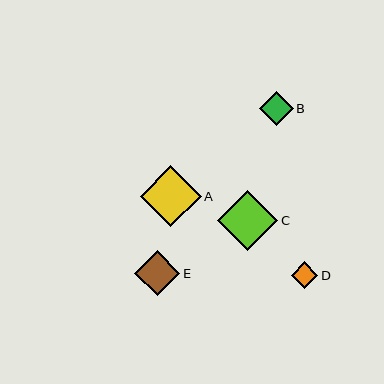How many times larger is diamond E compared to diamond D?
Diamond E is approximately 1.7 times the size of diamond D.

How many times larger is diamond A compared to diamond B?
Diamond A is approximately 1.8 times the size of diamond B.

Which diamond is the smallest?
Diamond D is the smallest with a size of approximately 27 pixels.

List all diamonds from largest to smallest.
From largest to smallest: A, C, E, B, D.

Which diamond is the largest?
Diamond A is the largest with a size of approximately 61 pixels.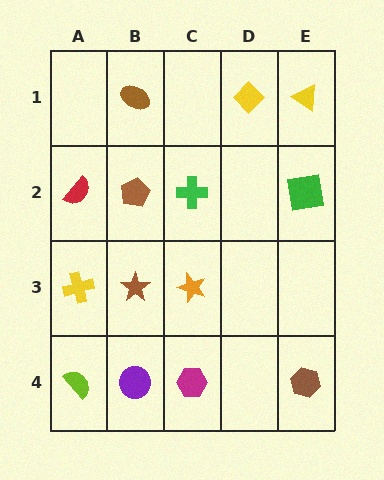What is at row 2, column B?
A brown pentagon.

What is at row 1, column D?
A yellow diamond.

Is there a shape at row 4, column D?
No, that cell is empty.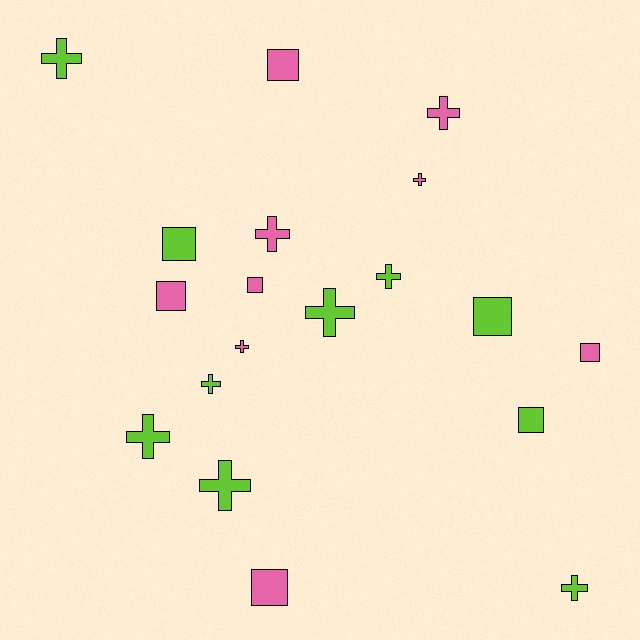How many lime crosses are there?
There are 7 lime crosses.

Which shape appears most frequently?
Cross, with 11 objects.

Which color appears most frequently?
Lime, with 10 objects.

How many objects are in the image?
There are 19 objects.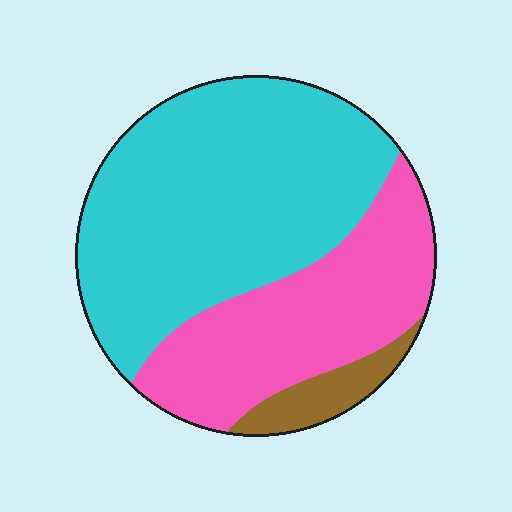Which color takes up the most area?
Cyan, at roughly 60%.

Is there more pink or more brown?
Pink.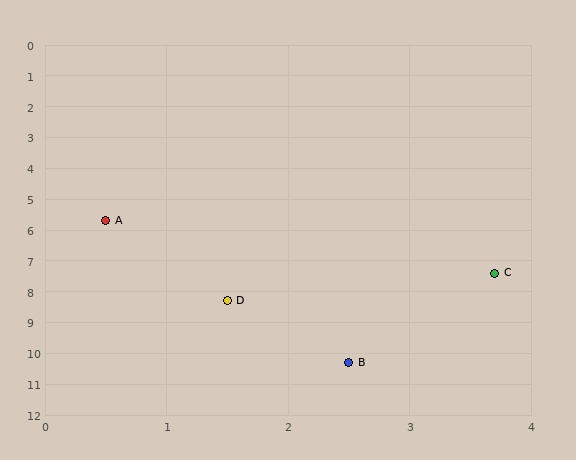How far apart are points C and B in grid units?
Points C and B are about 3.1 grid units apart.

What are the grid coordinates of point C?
Point C is at approximately (3.7, 7.4).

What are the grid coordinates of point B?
Point B is at approximately (2.5, 10.3).